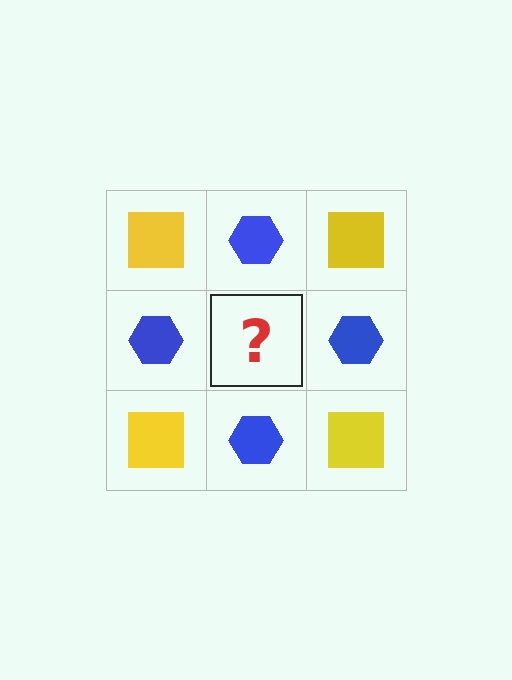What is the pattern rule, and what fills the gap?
The rule is that it alternates yellow square and blue hexagon in a checkerboard pattern. The gap should be filled with a yellow square.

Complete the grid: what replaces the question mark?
The question mark should be replaced with a yellow square.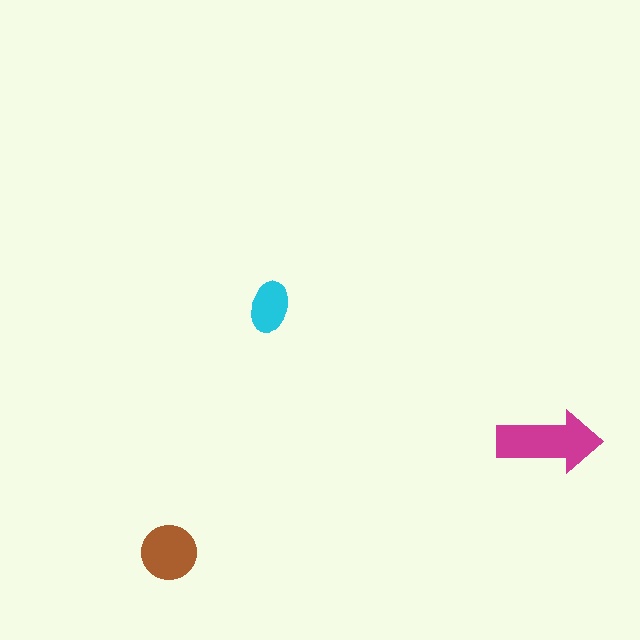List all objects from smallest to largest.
The cyan ellipse, the brown circle, the magenta arrow.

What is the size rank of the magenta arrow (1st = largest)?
1st.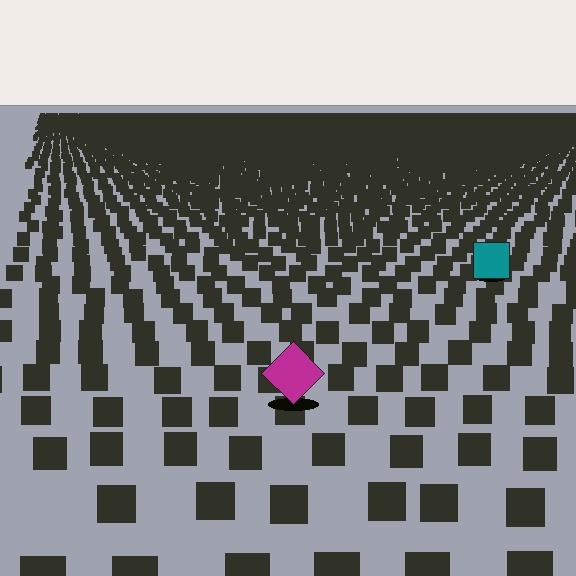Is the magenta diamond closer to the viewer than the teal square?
Yes. The magenta diamond is closer — you can tell from the texture gradient: the ground texture is coarser near it.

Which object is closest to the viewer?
The magenta diamond is closest. The texture marks near it are larger and more spread out.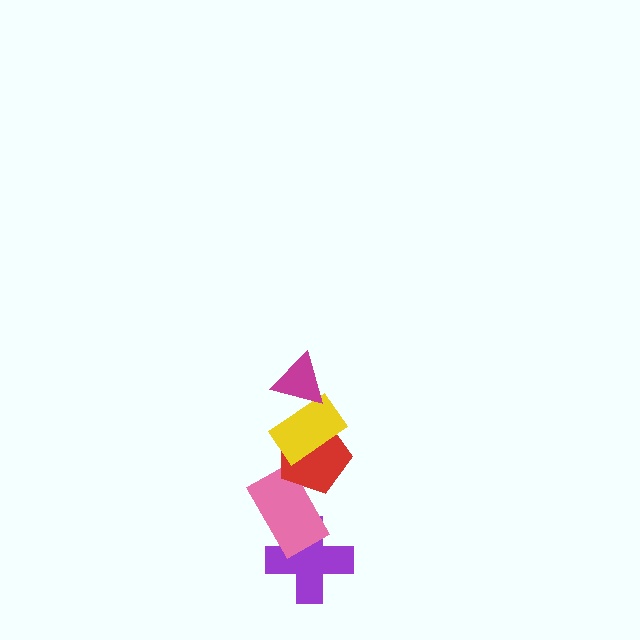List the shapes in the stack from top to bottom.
From top to bottom: the magenta triangle, the yellow rectangle, the red pentagon, the pink rectangle, the purple cross.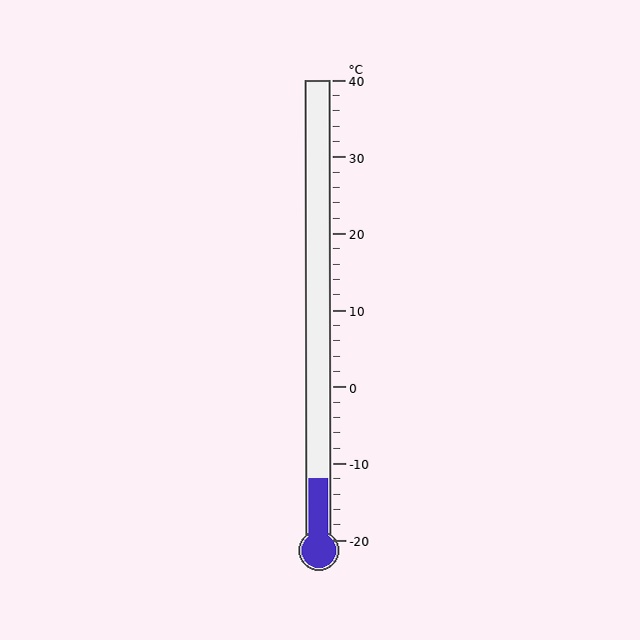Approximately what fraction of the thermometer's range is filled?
The thermometer is filled to approximately 15% of its range.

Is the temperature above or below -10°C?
The temperature is below -10°C.